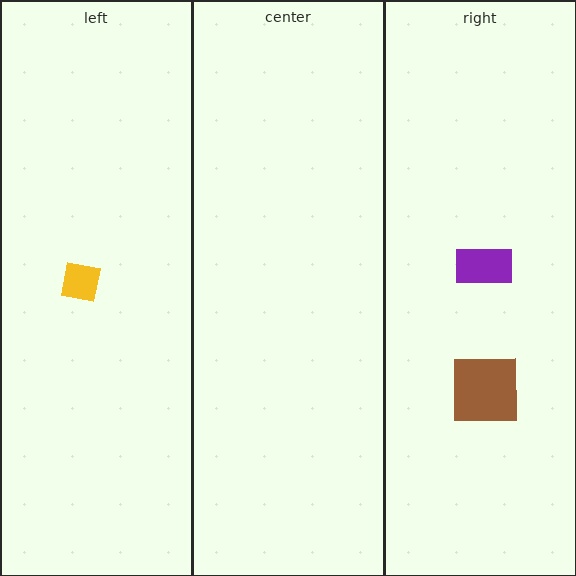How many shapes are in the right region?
2.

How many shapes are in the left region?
1.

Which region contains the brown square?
The right region.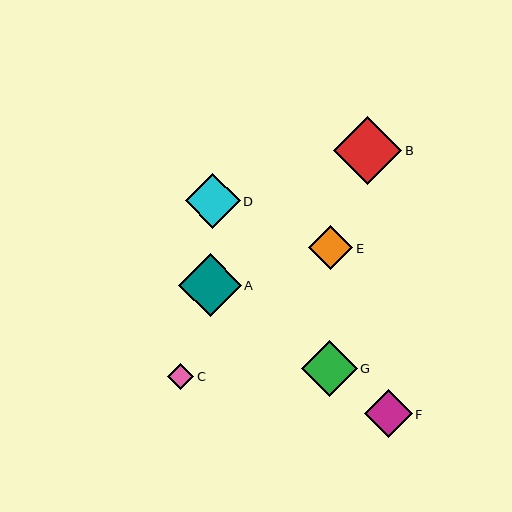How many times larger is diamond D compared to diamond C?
Diamond D is approximately 2.1 times the size of diamond C.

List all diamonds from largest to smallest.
From largest to smallest: B, A, G, D, F, E, C.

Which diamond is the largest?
Diamond B is the largest with a size of approximately 68 pixels.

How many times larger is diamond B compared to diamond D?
Diamond B is approximately 1.2 times the size of diamond D.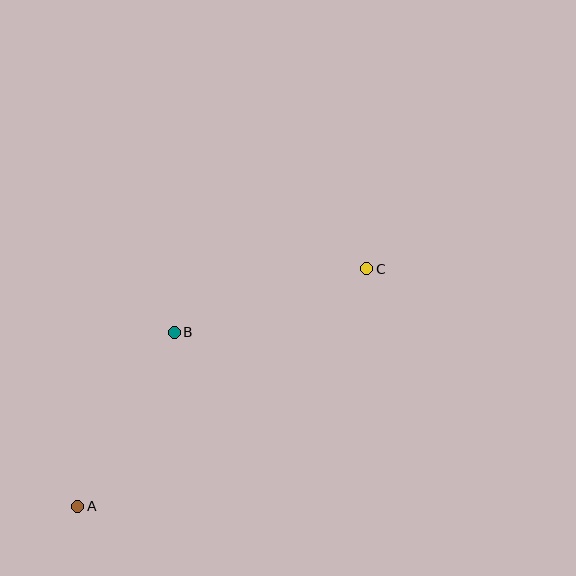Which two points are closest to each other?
Points A and B are closest to each other.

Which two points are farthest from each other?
Points A and C are farthest from each other.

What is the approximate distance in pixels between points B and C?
The distance between B and C is approximately 202 pixels.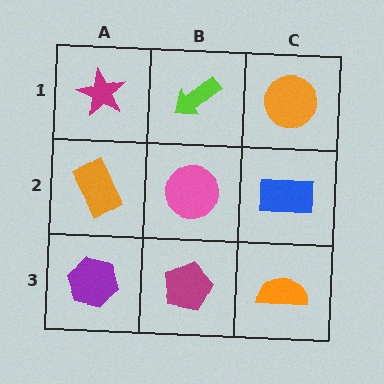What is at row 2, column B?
A pink circle.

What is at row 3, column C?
An orange semicircle.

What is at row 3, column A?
A purple hexagon.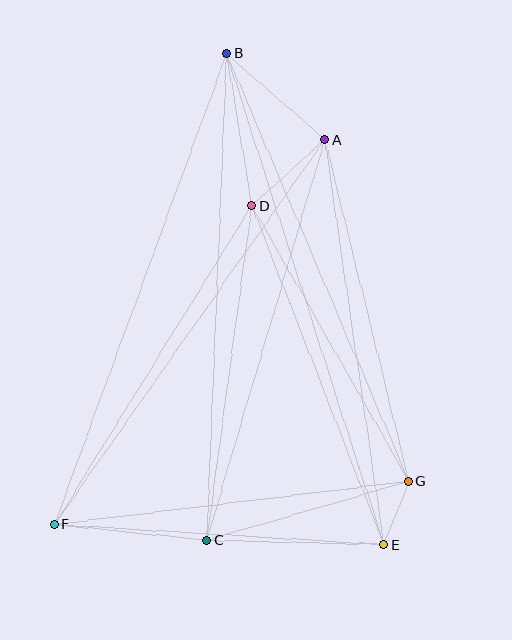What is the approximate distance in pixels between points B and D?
The distance between B and D is approximately 154 pixels.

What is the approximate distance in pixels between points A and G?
The distance between A and G is approximately 351 pixels.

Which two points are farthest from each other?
Points B and E are farthest from each other.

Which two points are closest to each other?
Points E and G are closest to each other.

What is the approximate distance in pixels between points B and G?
The distance between B and G is approximately 465 pixels.